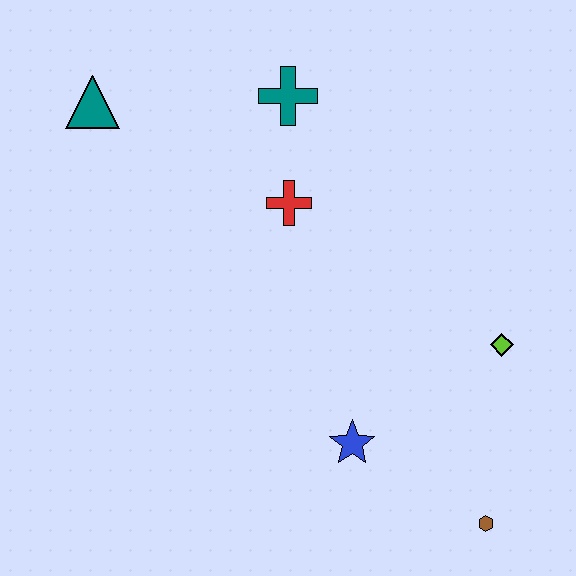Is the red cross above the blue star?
Yes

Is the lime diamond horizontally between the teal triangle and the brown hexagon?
No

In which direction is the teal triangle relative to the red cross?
The teal triangle is to the left of the red cross.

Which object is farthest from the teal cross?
The brown hexagon is farthest from the teal cross.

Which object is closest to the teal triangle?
The teal cross is closest to the teal triangle.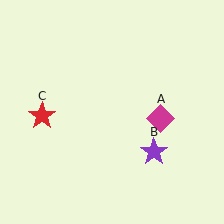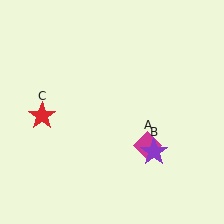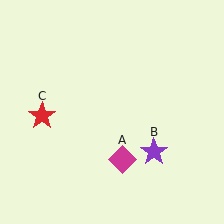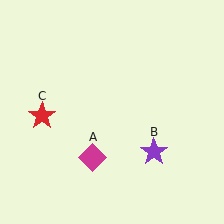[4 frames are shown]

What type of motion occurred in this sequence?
The magenta diamond (object A) rotated clockwise around the center of the scene.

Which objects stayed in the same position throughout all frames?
Purple star (object B) and red star (object C) remained stationary.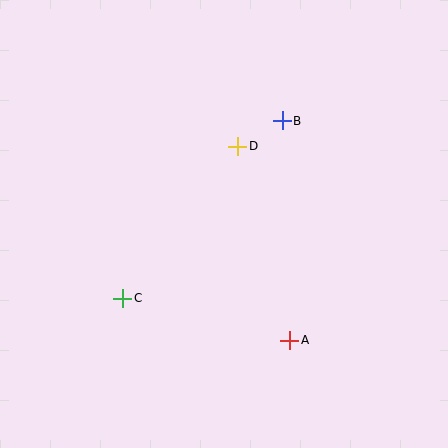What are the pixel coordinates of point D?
Point D is at (238, 146).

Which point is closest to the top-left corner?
Point D is closest to the top-left corner.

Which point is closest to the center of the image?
Point D at (238, 146) is closest to the center.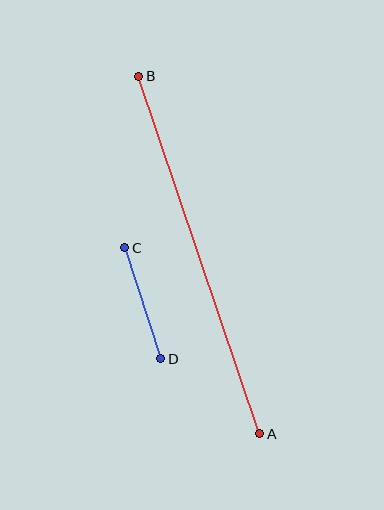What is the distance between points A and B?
The distance is approximately 377 pixels.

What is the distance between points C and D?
The distance is approximately 117 pixels.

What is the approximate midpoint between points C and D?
The midpoint is at approximately (143, 303) pixels.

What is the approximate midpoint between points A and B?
The midpoint is at approximately (199, 255) pixels.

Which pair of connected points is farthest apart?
Points A and B are farthest apart.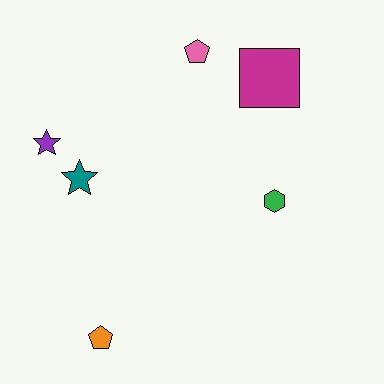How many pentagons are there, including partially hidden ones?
There are 2 pentagons.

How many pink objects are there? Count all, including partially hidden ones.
There is 1 pink object.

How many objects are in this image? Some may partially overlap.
There are 6 objects.